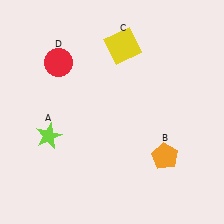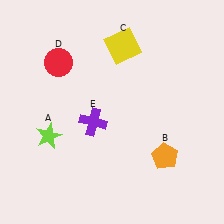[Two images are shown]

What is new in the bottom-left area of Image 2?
A purple cross (E) was added in the bottom-left area of Image 2.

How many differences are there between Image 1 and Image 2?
There is 1 difference between the two images.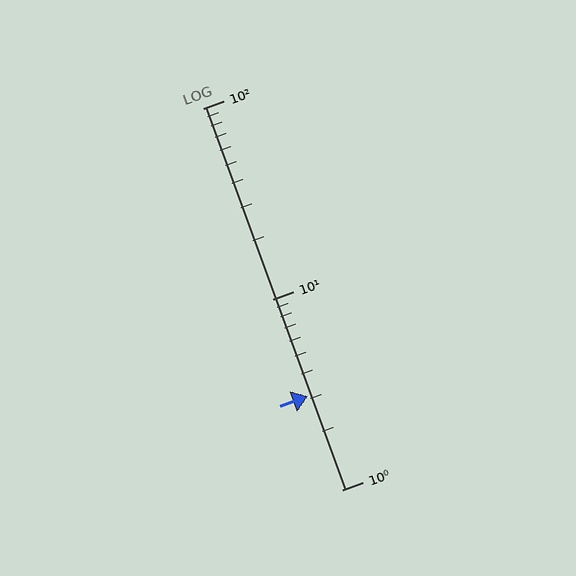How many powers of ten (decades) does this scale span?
The scale spans 2 decades, from 1 to 100.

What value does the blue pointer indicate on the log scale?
The pointer indicates approximately 3.1.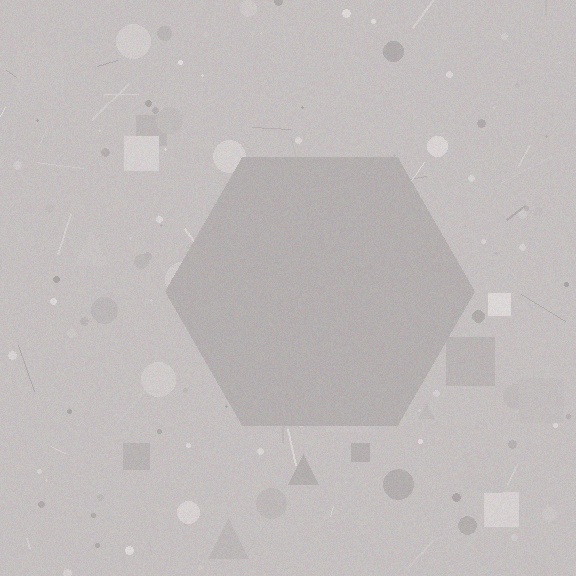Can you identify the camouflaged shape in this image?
The camouflaged shape is a hexagon.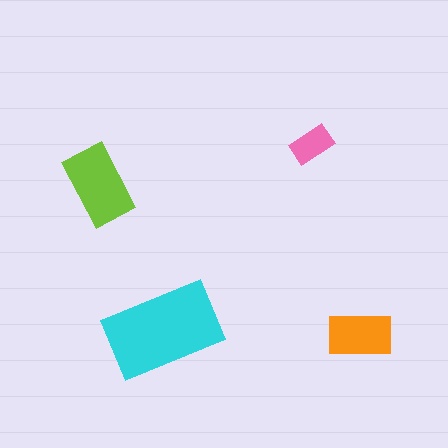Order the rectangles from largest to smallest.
the cyan one, the lime one, the orange one, the pink one.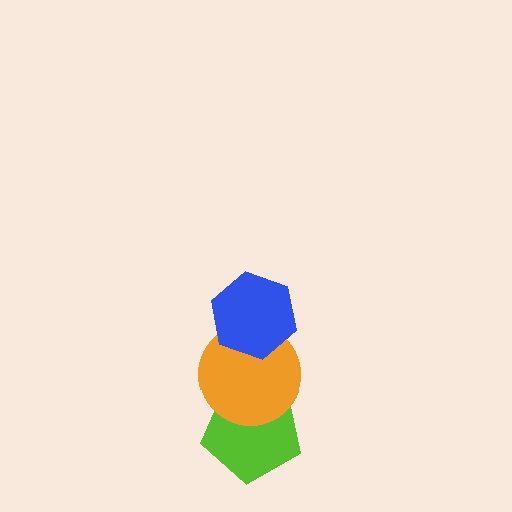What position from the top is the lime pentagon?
The lime pentagon is 3rd from the top.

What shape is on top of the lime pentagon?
The orange circle is on top of the lime pentagon.